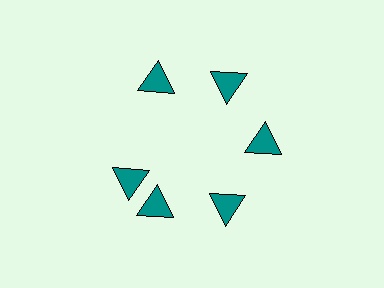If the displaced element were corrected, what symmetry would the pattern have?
It would have 6-fold rotational symmetry — the pattern would map onto itself every 60 degrees.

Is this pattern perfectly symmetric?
No. The 6 teal triangles are arranged in a ring, but one element near the 9 o'clock position is rotated out of alignment along the ring, breaking the 6-fold rotational symmetry.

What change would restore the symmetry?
The symmetry would be restored by rotating it back into even spacing with its neighbors so that all 6 triangles sit at equal angles and equal distance from the center.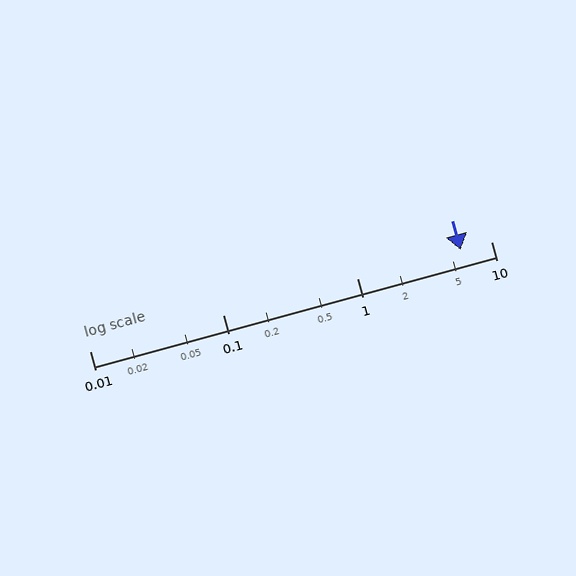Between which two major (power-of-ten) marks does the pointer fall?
The pointer is between 1 and 10.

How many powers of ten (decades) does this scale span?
The scale spans 3 decades, from 0.01 to 10.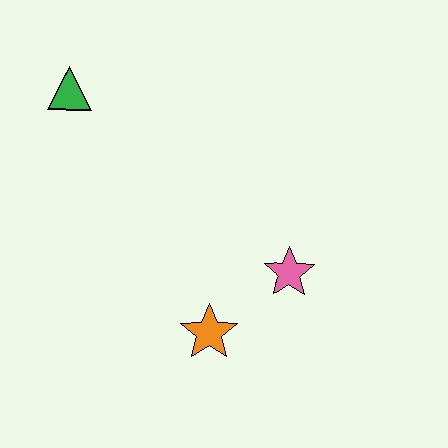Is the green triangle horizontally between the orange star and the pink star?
No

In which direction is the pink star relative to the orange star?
The pink star is to the right of the orange star.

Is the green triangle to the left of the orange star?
Yes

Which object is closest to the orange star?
The pink star is closest to the orange star.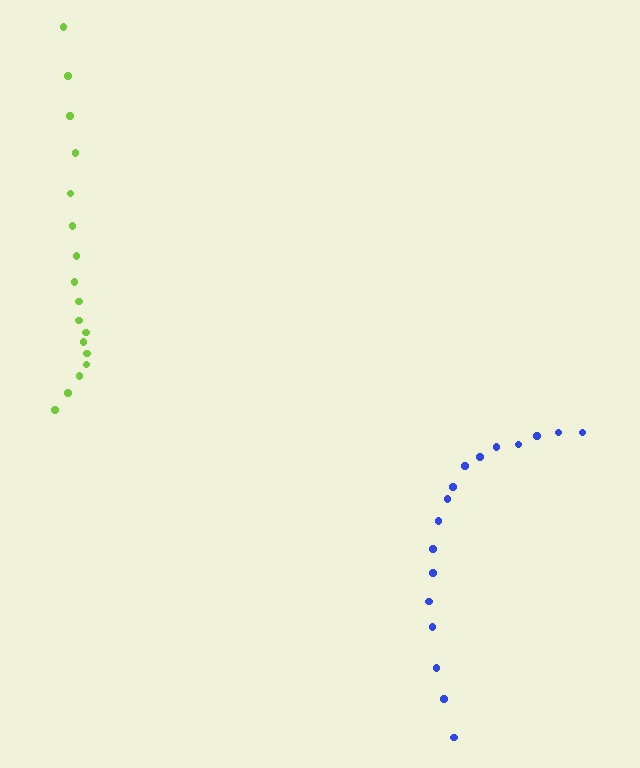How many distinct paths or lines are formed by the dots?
There are 2 distinct paths.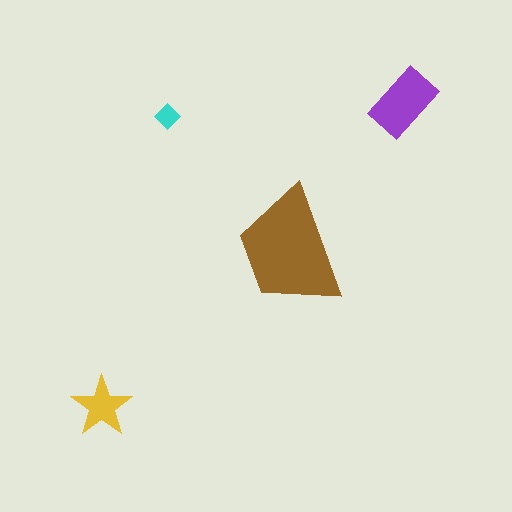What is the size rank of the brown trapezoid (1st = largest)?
1st.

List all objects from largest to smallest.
The brown trapezoid, the purple rectangle, the yellow star, the cyan diamond.